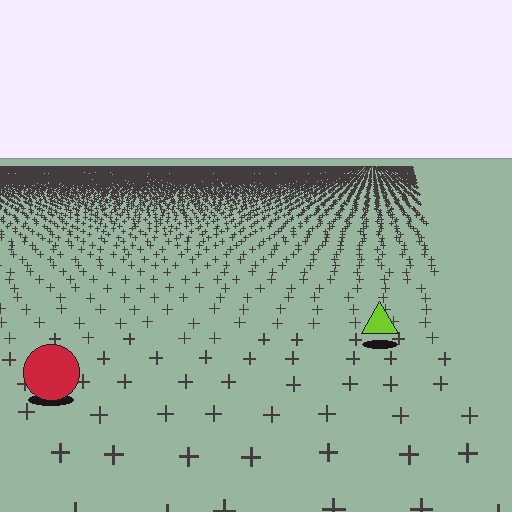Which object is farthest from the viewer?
The lime triangle is farthest from the viewer. It appears smaller and the ground texture around it is denser.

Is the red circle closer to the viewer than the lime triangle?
Yes. The red circle is closer — you can tell from the texture gradient: the ground texture is coarser near it.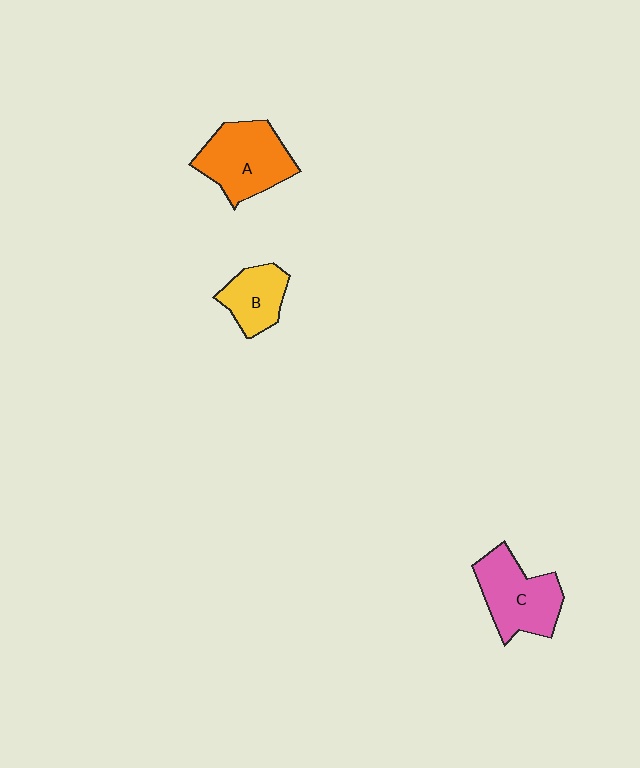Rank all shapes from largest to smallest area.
From largest to smallest: A (orange), C (pink), B (yellow).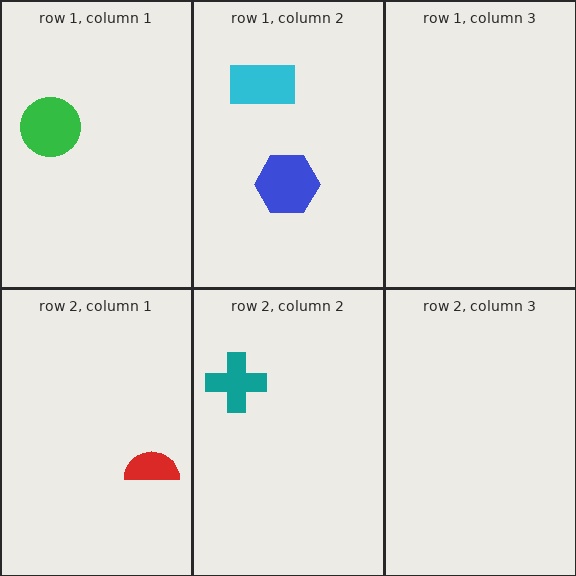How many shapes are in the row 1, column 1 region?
1.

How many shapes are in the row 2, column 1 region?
1.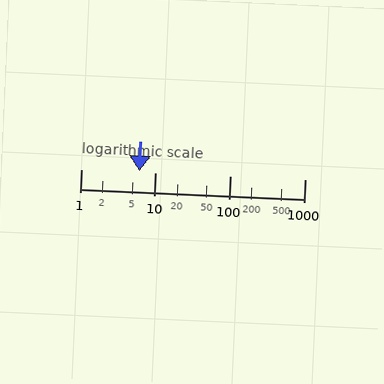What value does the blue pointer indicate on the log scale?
The pointer indicates approximately 6.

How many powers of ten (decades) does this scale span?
The scale spans 3 decades, from 1 to 1000.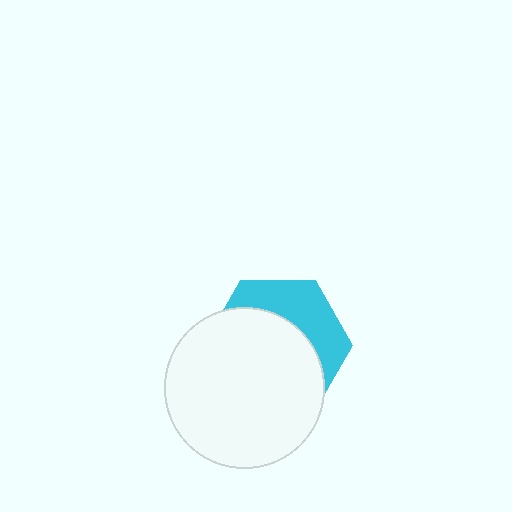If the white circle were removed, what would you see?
You would see the complete cyan hexagon.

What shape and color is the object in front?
The object in front is a white circle.